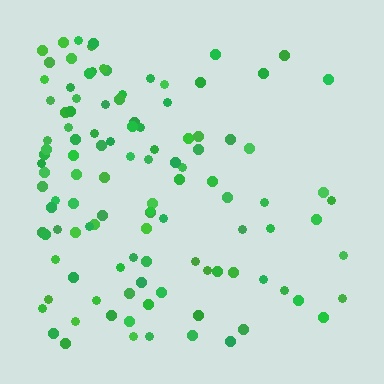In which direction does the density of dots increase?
From right to left, with the left side densest.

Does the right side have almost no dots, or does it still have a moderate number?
Still a moderate number, just noticeably fewer than the left.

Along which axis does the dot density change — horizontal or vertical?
Horizontal.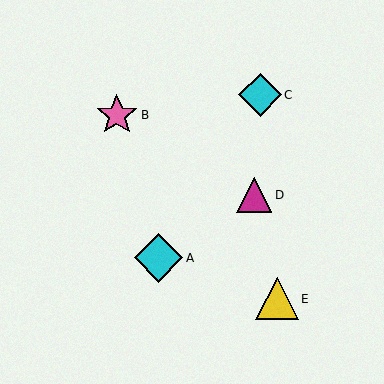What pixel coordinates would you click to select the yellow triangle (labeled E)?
Click at (277, 299) to select the yellow triangle E.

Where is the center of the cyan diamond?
The center of the cyan diamond is at (159, 258).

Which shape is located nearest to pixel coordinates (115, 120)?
The pink star (labeled B) at (117, 115) is nearest to that location.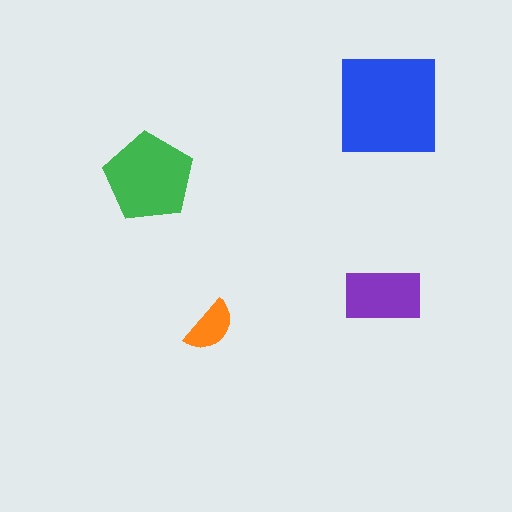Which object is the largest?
The blue square.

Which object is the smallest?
The orange semicircle.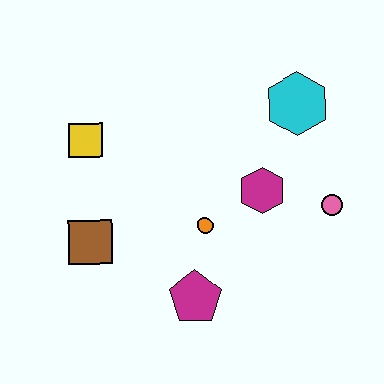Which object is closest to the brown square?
The yellow square is closest to the brown square.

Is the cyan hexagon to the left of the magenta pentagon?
No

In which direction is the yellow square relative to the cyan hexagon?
The yellow square is to the left of the cyan hexagon.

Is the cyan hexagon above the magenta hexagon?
Yes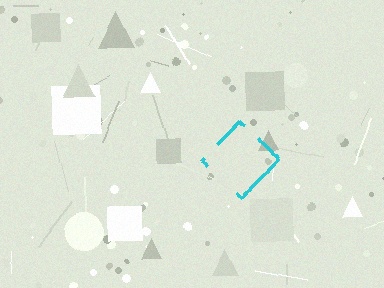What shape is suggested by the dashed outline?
The dashed outline suggests a diamond.